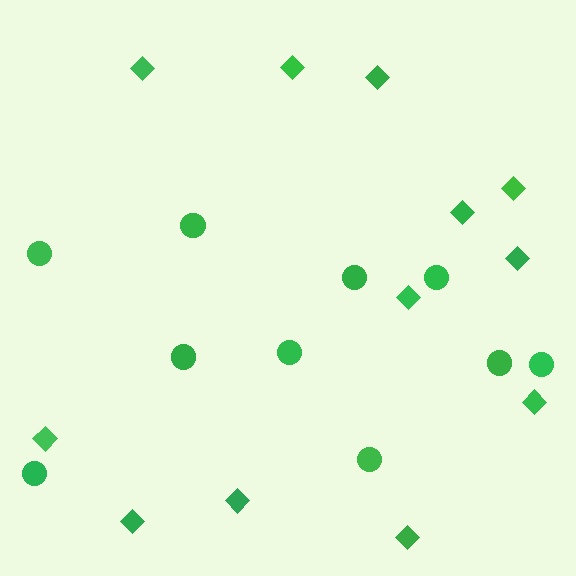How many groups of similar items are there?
There are 2 groups: one group of circles (10) and one group of diamonds (12).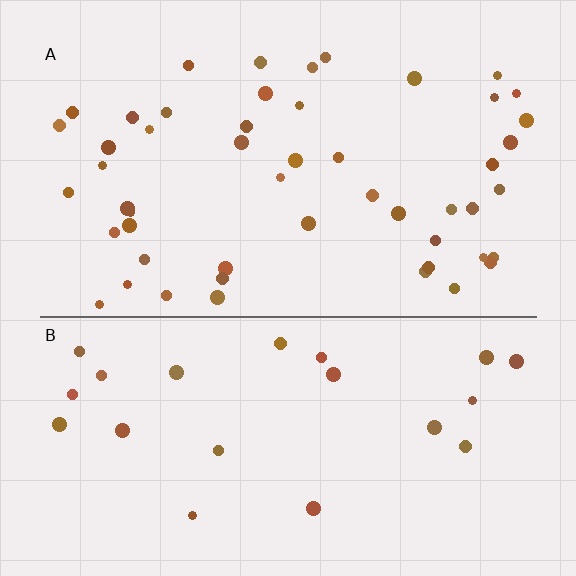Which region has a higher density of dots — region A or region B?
A (the top).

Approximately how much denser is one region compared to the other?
Approximately 2.3× — region A over region B.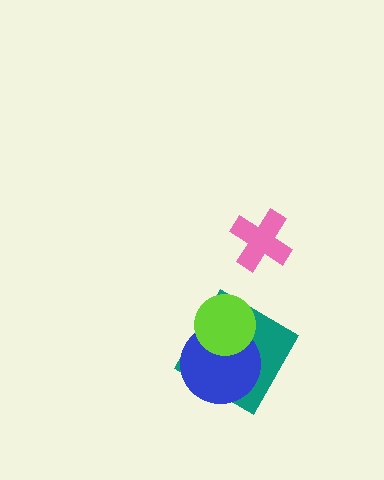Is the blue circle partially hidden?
Yes, it is partially covered by another shape.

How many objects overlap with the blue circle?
2 objects overlap with the blue circle.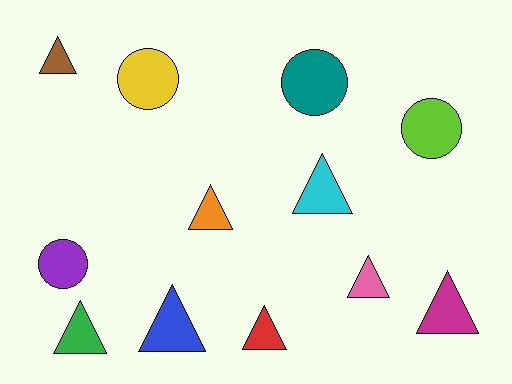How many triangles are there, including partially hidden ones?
There are 8 triangles.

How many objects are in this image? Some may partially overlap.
There are 12 objects.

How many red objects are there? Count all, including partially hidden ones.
There is 1 red object.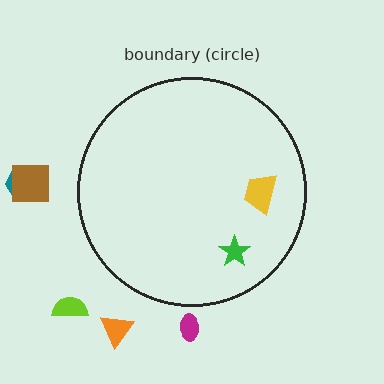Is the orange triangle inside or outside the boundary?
Outside.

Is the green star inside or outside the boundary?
Inside.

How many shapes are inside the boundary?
2 inside, 5 outside.